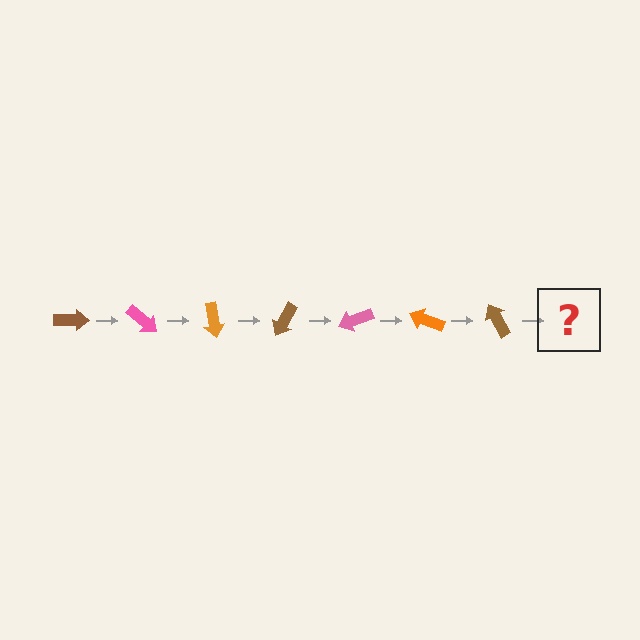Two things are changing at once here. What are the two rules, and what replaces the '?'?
The two rules are that it rotates 40 degrees each step and the color cycles through brown, pink, and orange. The '?' should be a pink arrow, rotated 280 degrees from the start.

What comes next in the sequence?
The next element should be a pink arrow, rotated 280 degrees from the start.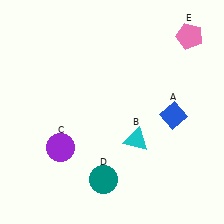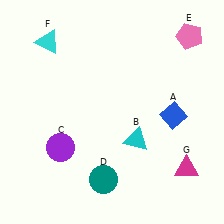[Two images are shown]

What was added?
A cyan triangle (F), a magenta triangle (G) were added in Image 2.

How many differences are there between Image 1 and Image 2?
There are 2 differences between the two images.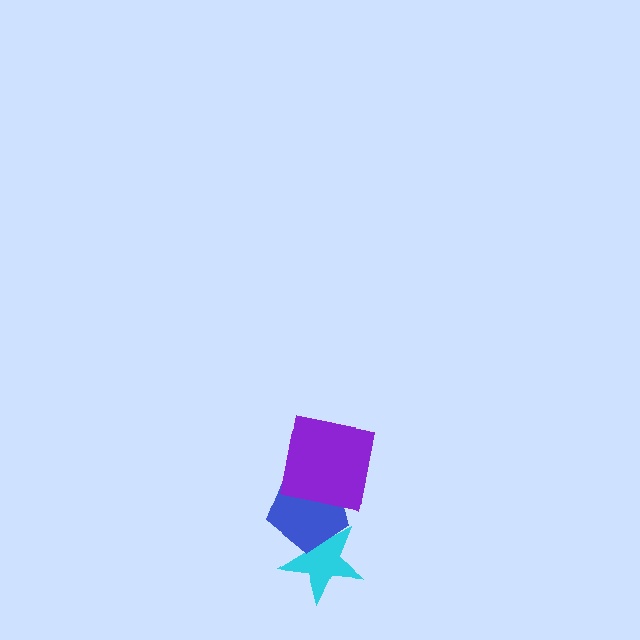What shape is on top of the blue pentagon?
The purple square is on top of the blue pentagon.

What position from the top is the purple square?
The purple square is 1st from the top.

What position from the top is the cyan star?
The cyan star is 3rd from the top.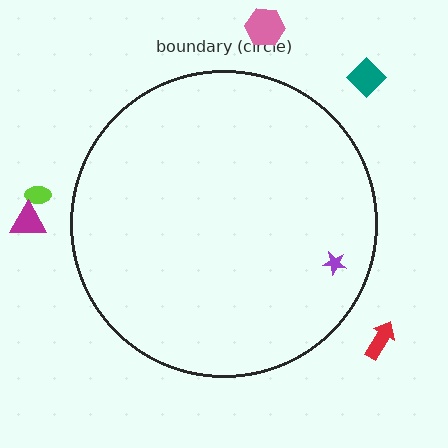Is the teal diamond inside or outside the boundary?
Outside.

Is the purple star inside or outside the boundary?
Inside.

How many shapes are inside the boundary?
1 inside, 5 outside.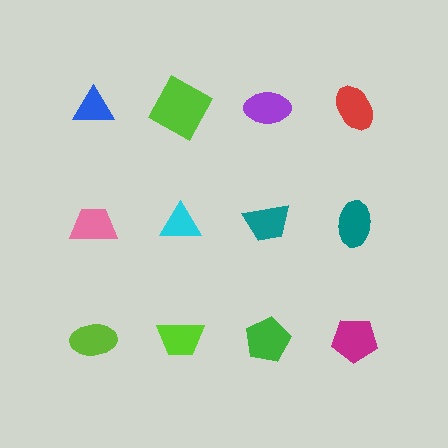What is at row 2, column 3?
A teal trapezoid.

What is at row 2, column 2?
A cyan triangle.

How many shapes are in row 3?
4 shapes.